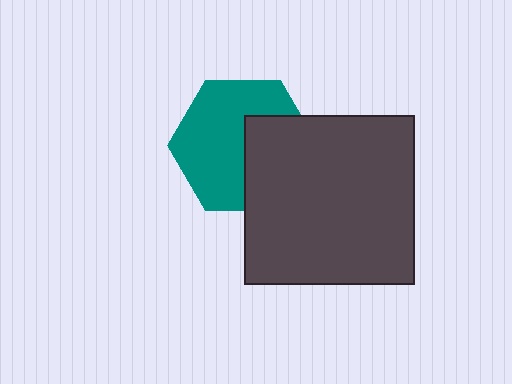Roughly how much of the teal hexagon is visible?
About half of it is visible (roughly 62%).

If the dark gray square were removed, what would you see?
You would see the complete teal hexagon.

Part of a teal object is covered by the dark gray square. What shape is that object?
It is a hexagon.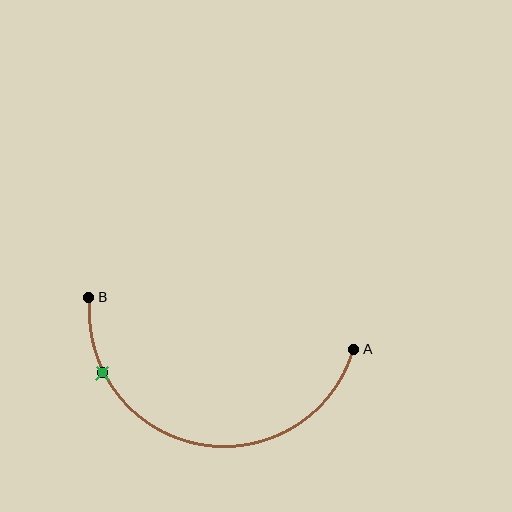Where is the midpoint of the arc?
The arc midpoint is the point on the curve farthest from the straight line joining A and B. It sits below that line.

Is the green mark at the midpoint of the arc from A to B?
No. The green mark lies on the arc but is closer to endpoint B. The arc midpoint would be at the point on the curve equidistant along the arc from both A and B.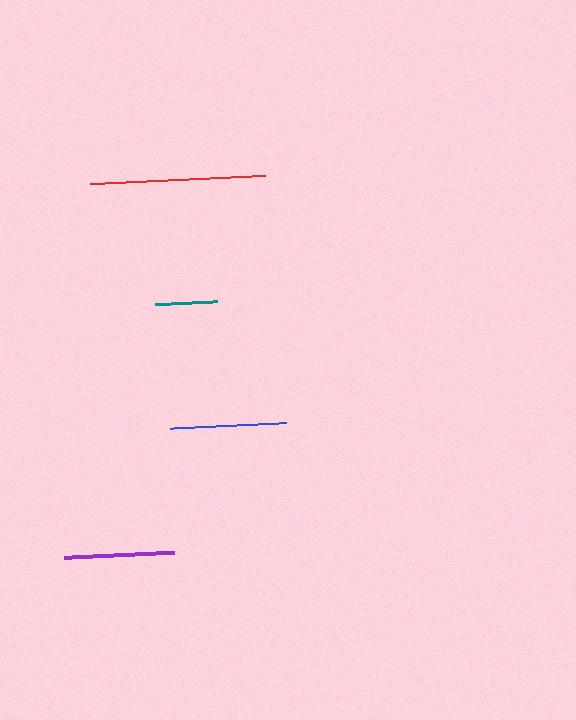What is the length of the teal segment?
The teal segment is approximately 62 pixels long.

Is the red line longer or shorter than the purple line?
The red line is longer than the purple line.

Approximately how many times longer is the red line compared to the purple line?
The red line is approximately 1.6 times the length of the purple line.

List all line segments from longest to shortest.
From longest to shortest: red, blue, purple, teal.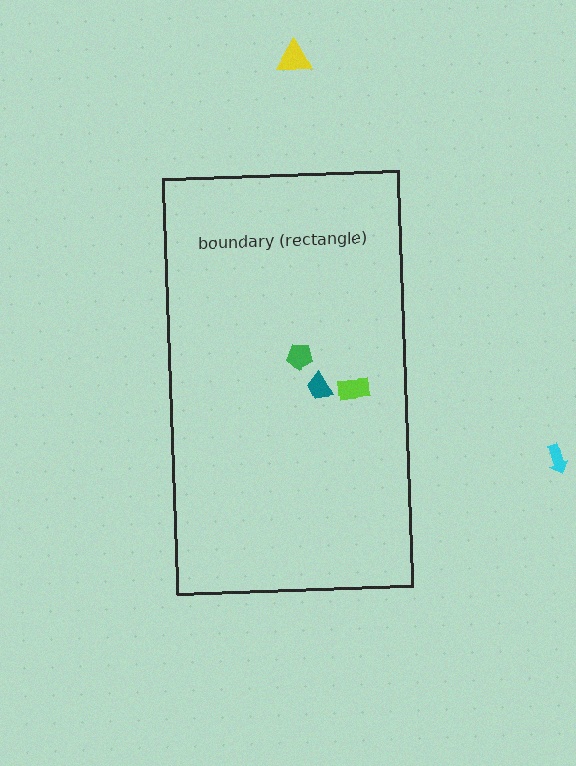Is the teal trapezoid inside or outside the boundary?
Inside.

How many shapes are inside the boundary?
3 inside, 2 outside.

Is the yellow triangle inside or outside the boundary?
Outside.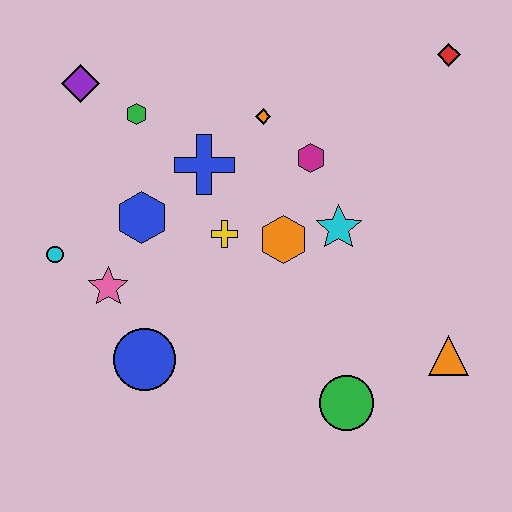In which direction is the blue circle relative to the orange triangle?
The blue circle is to the left of the orange triangle.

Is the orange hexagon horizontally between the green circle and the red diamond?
No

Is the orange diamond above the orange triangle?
Yes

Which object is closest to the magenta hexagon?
The orange diamond is closest to the magenta hexagon.